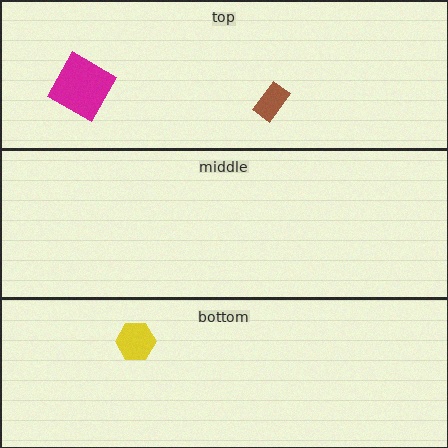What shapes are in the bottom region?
The yellow hexagon.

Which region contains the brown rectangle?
The top region.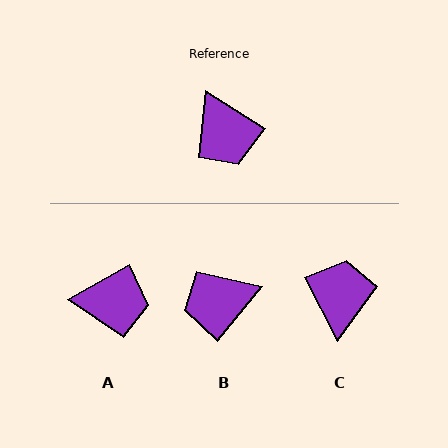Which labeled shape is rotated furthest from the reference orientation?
C, about 149 degrees away.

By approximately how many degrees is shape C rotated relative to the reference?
Approximately 149 degrees counter-clockwise.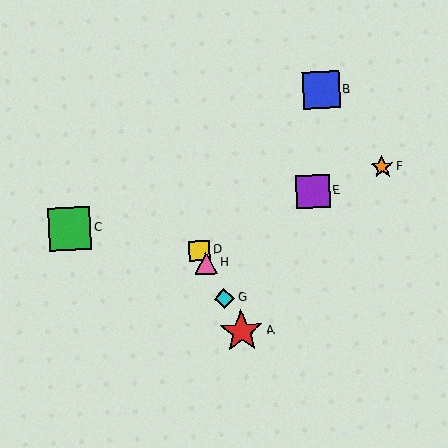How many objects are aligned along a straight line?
4 objects (A, D, G, H) are aligned along a straight line.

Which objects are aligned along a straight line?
Objects A, D, G, H are aligned along a straight line.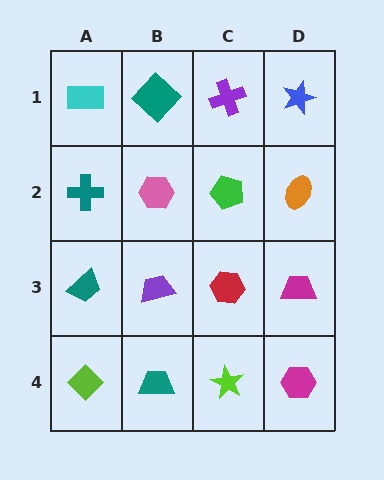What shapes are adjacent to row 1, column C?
A green pentagon (row 2, column C), a teal diamond (row 1, column B), a blue star (row 1, column D).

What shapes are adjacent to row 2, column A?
A cyan rectangle (row 1, column A), a teal trapezoid (row 3, column A), a pink hexagon (row 2, column B).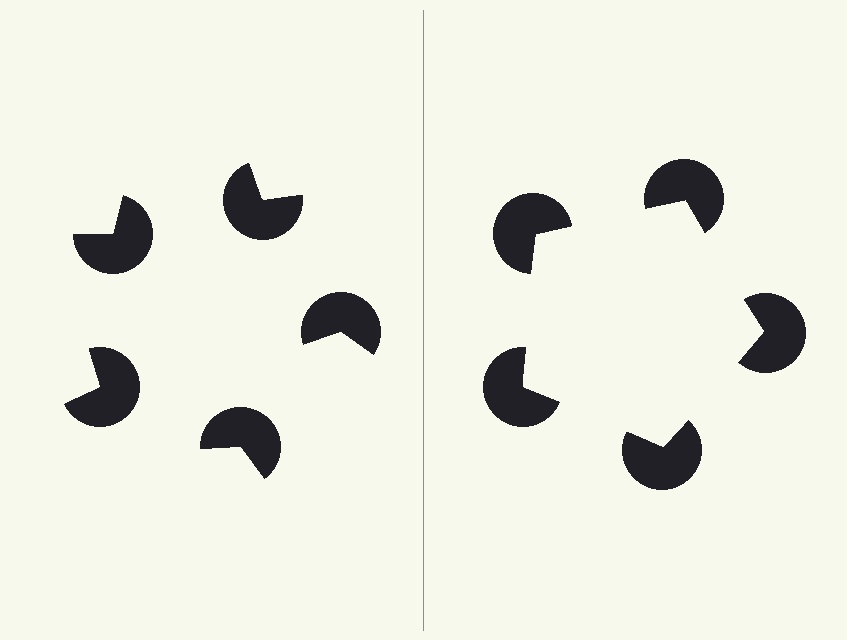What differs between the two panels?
The pac-man discs are positioned identically on both sides; only the wedge orientations differ. On the right they align to a pentagon; on the left they are misaligned.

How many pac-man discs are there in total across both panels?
10 — 5 on each side.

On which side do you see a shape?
An illusory pentagon appears on the right side. On the left side the wedge cuts are rotated, so no coherent shape forms.